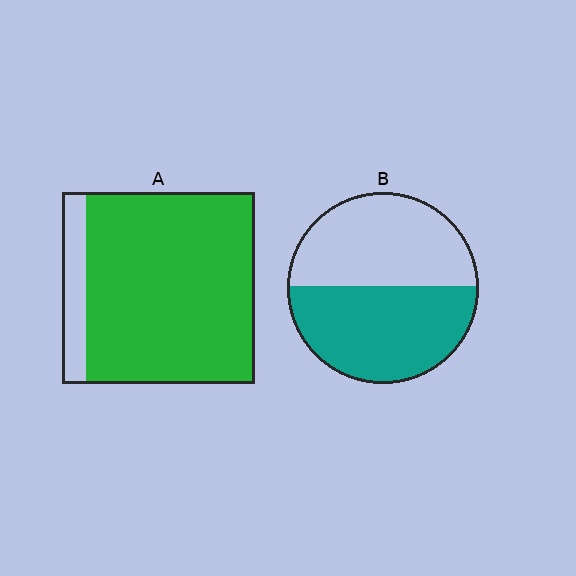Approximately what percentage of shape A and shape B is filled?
A is approximately 90% and B is approximately 50%.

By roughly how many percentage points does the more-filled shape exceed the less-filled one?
By roughly 35 percentage points (A over B).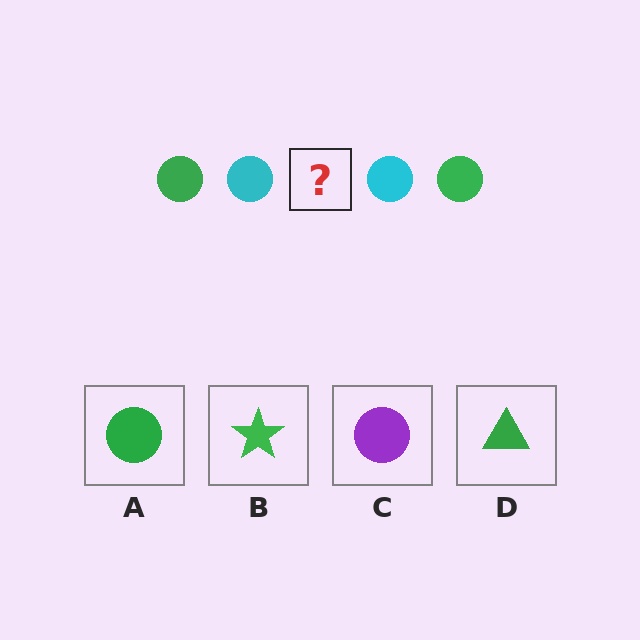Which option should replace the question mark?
Option A.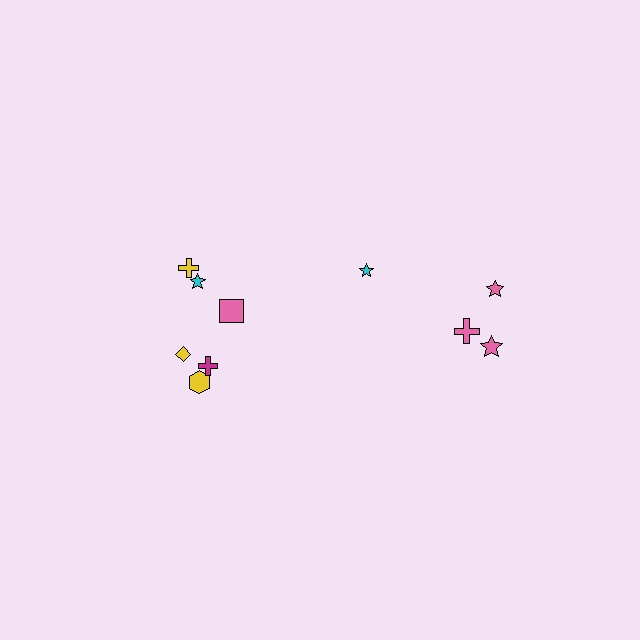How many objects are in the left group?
There are 6 objects.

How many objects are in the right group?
There are 4 objects.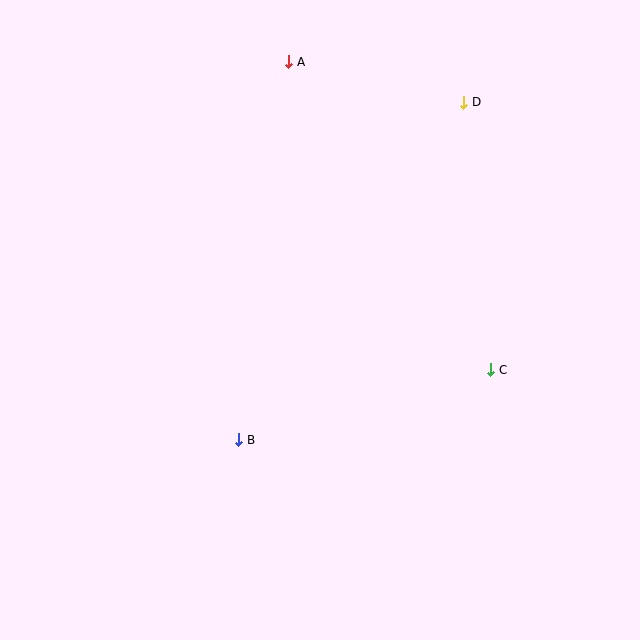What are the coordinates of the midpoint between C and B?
The midpoint between C and B is at (365, 405).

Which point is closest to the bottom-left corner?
Point B is closest to the bottom-left corner.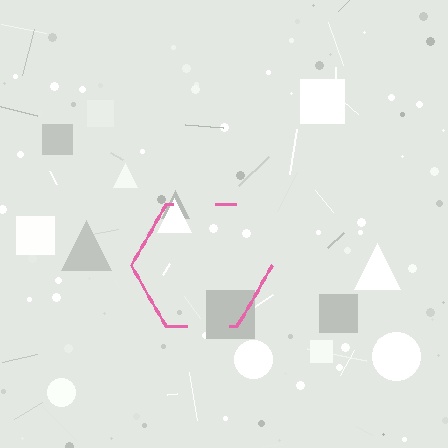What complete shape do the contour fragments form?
The contour fragments form a hexagon.